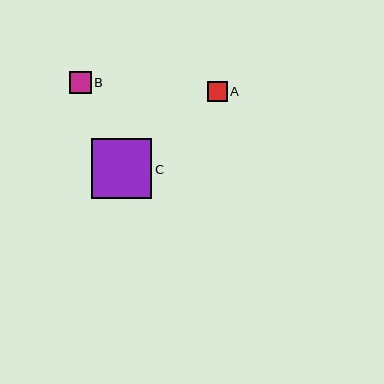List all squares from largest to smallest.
From largest to smallest: C, B, A.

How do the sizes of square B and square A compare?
Square B and square A are approximately the same size.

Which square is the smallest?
Square A is the smallest with a size of approximately 20 pixels.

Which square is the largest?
Square C is the largest with a size of approximately 60 pixels.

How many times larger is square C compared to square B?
Square C is approximately 2.7 times the size of square B.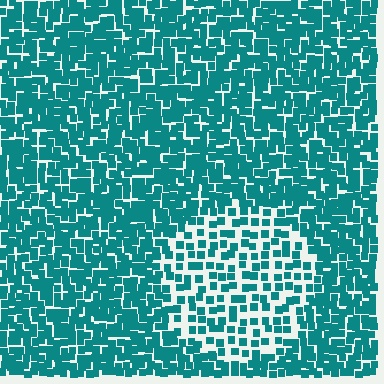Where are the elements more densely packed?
The elements are more densely packed outside the circle boundary.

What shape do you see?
I see a circle.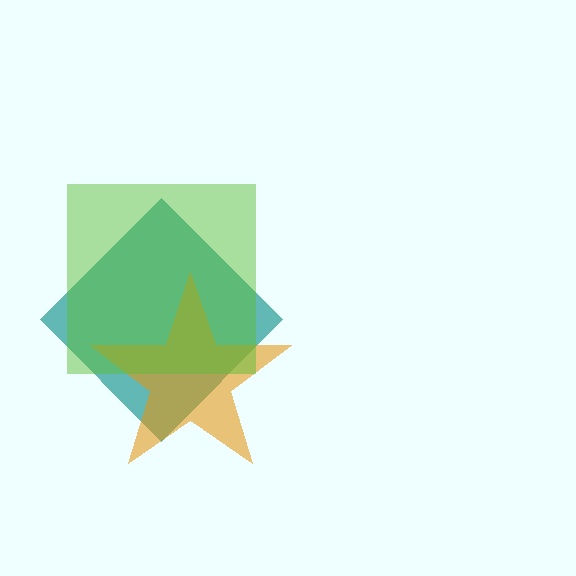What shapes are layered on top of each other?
The layered shapes are: a teal diamond, an orange star, a lime square.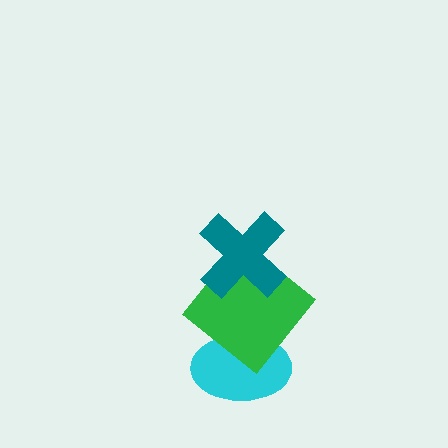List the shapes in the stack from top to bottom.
From top to bottom: the teal cross, the green diamond, the cyan ellipse.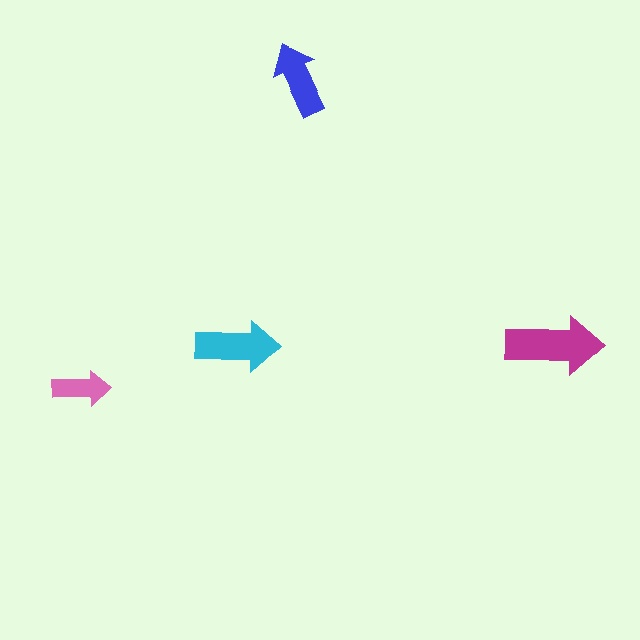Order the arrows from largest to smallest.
the magenta one, the cyan one, the blue one, the pink one.